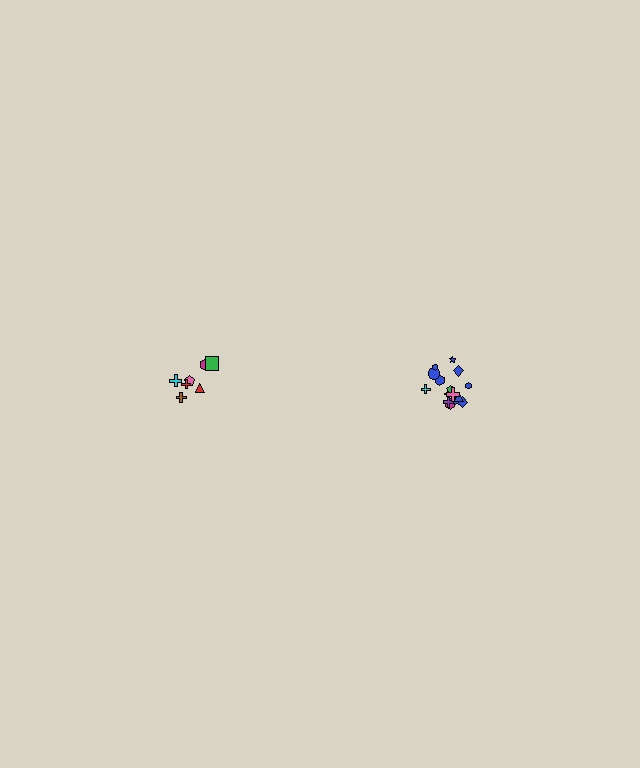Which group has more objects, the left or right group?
The right group.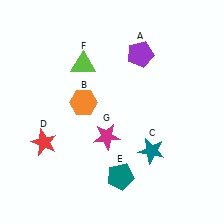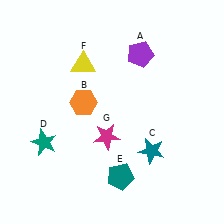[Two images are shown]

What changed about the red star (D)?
In Image 1, D is red. In Image 2, it changed to teal.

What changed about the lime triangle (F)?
In Image 1, F is lime. In Image 2, it changed to yellow.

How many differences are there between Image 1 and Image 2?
There are 2 differences between the two images.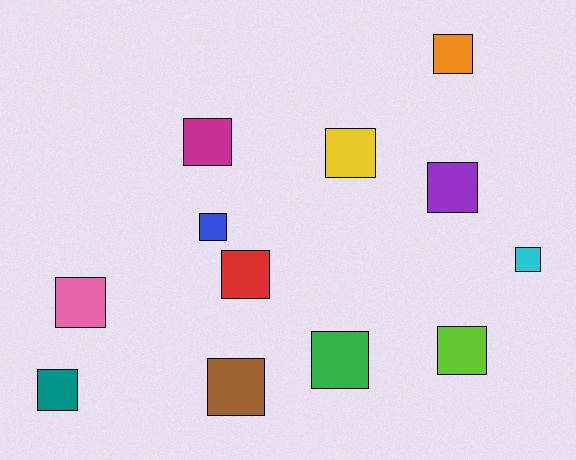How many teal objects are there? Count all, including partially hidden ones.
There is 1 teal object.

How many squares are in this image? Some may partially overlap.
There are 12 squares.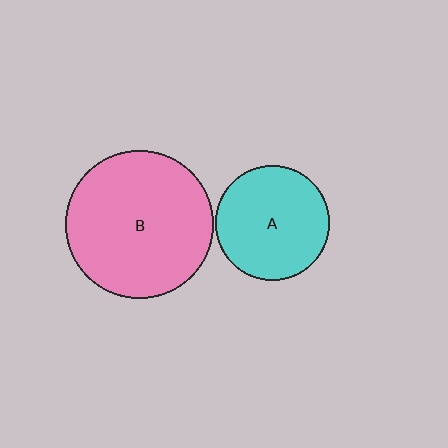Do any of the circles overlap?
No, none of the circles overlap.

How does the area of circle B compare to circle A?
Approximately 1.7 times.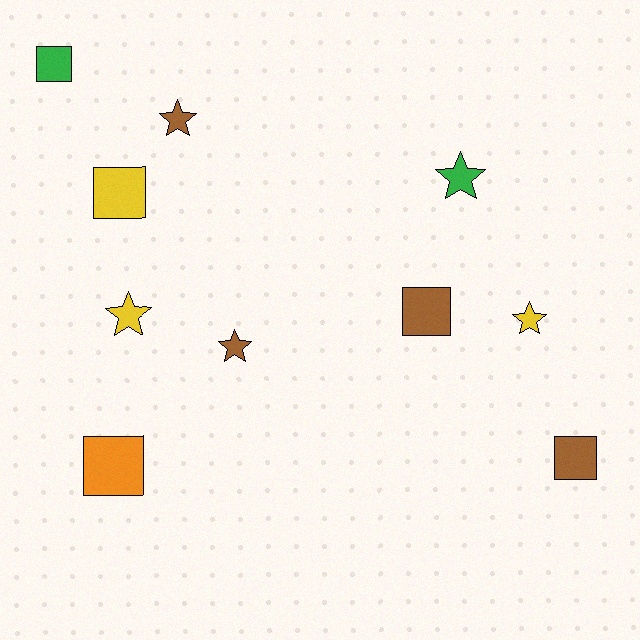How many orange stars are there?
There are no orange stars.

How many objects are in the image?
There are 10 objects.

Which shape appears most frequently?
Star, with 5 objects.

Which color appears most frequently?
Brown, with 4 objects.